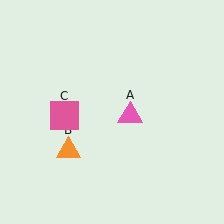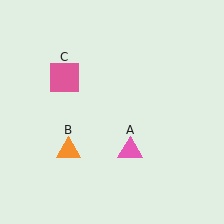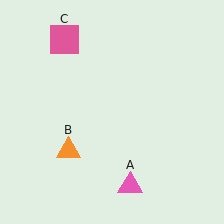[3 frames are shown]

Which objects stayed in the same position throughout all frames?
Orange triangle (object B) remained stationary.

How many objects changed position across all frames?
2 objects changed position: pink triangle (object A), pink square (object C).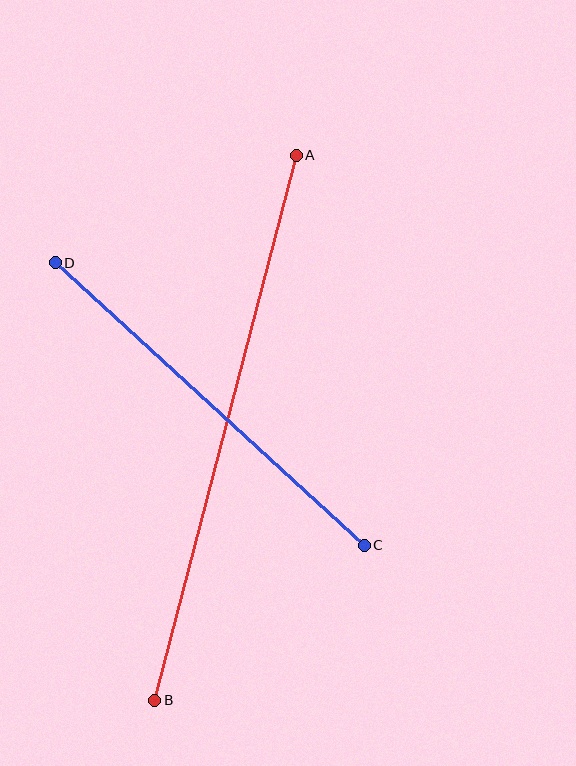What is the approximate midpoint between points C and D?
The midpoint is at approximately (210, 404) pixels.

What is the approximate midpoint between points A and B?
The midpoint is at approximately (226, 428) pixels.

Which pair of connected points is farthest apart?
Points A and B are farthest apart.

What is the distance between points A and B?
The distance is approximately 563 pixels.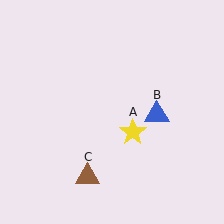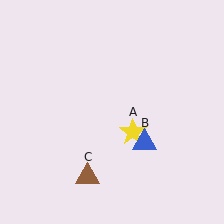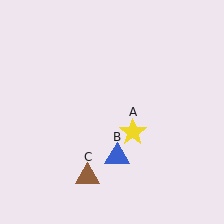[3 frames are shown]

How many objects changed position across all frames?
1 object changed position: blue triangle (object B).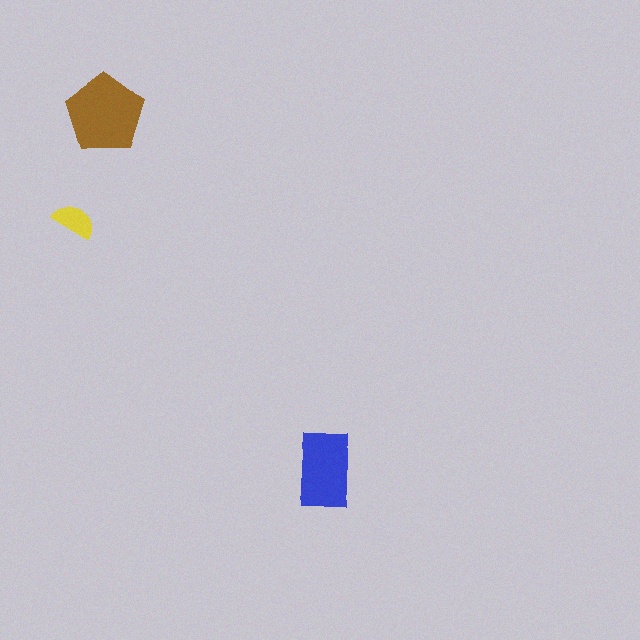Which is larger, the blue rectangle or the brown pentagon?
The brown pentagon.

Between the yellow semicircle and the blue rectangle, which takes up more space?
The blue rectangle.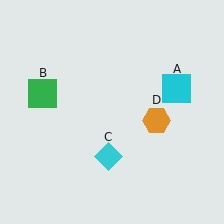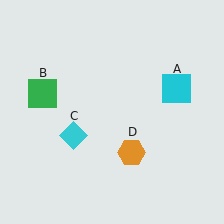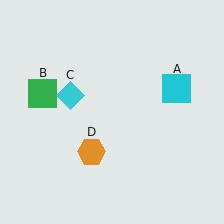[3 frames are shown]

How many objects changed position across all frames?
2 objects changed position: cyan diamond (object C), orange hexagon (object D).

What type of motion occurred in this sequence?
The cyan diamond (object C), orange hexagon (object D) rotated clockwise around the center of the scene.